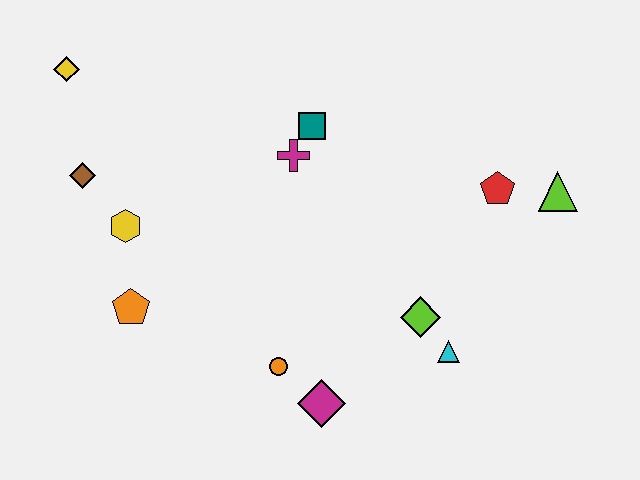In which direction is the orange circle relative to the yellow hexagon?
The orange circle is to the right of the yellow hexagon.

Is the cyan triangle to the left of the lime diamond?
No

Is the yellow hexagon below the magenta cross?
Yes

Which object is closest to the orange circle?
The magenta diamond is closest to the orange circle.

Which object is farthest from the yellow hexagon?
The lime triangle is farthest from the yellow hexagon.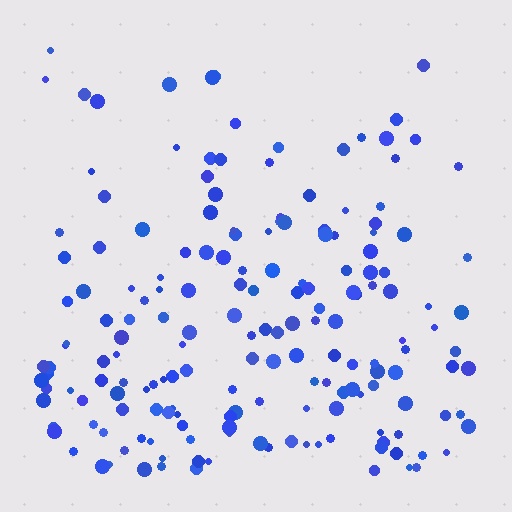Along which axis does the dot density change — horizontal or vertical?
Vertical.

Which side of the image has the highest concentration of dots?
The bottom.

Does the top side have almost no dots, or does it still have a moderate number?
Still a moderate number, just noticeably fewer than the bottom.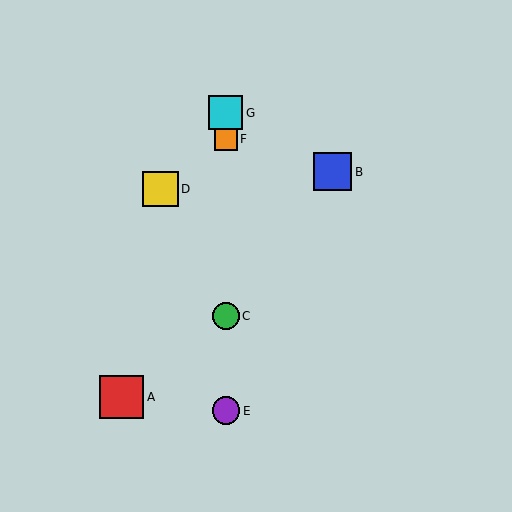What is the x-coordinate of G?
Object G is at x≈226.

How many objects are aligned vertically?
4 objects (C, E, F, G) are aligned vertically.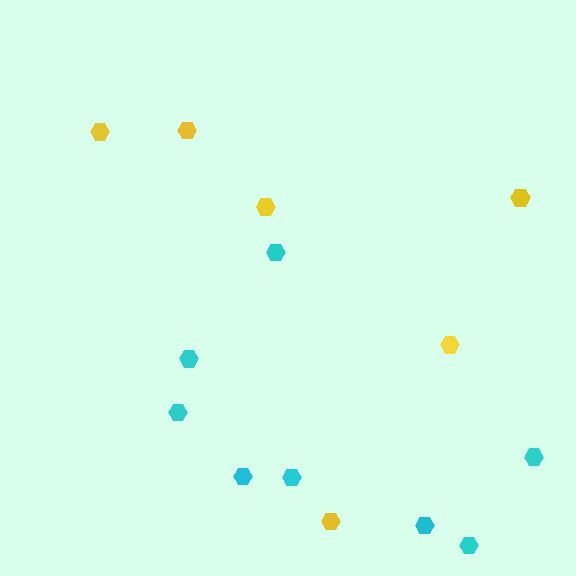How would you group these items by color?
There are 2 groups: one group of cyan hexagons (8) and one group of yellow hexagons (6).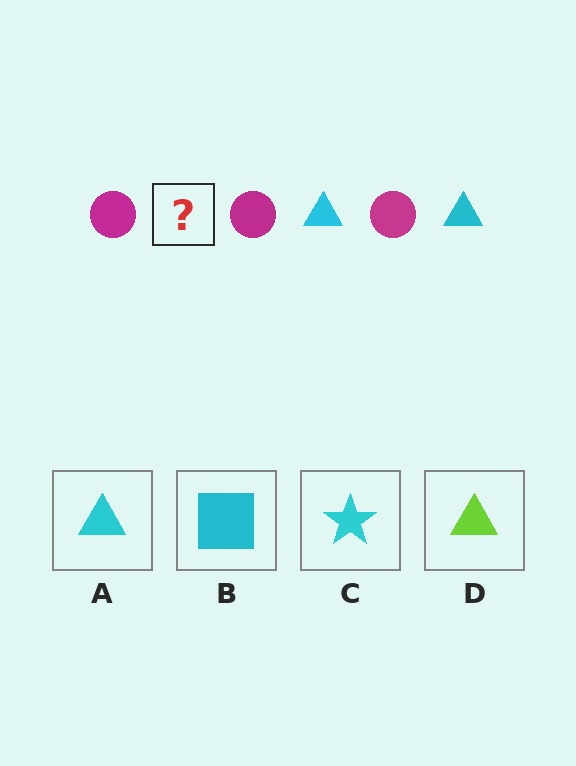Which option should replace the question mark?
Option A.